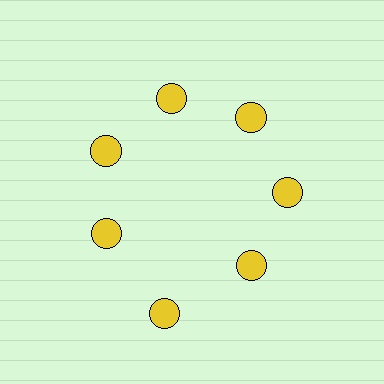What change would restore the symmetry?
The symmetry would be restored by moving it inward, back onto the ring so that all 7 circles sit at equal angles and equal distance from the center.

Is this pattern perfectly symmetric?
No. The 7 yellow circles are arranged in a ring, but one element near the 6 o'clock position is pushed outward from the center, breaking the 7-fold rotational symmetry.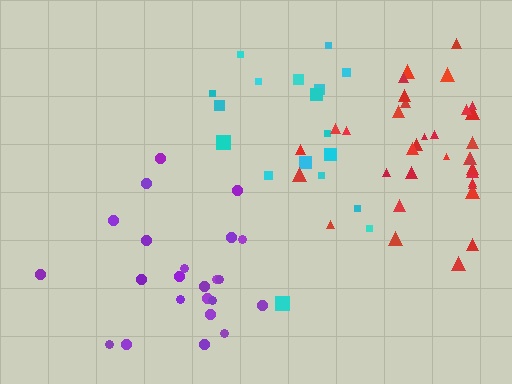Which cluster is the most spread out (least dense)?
Cyan.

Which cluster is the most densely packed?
Red.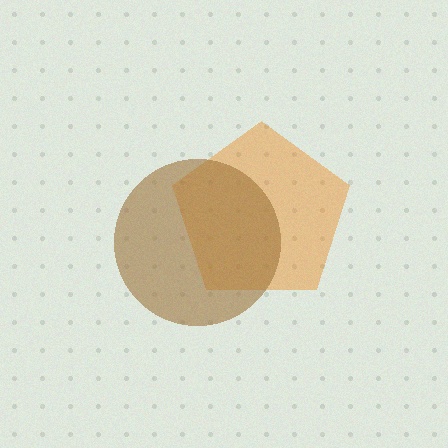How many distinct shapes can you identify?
There are 2 distinct shapes: an orange pentagon, a brown circle.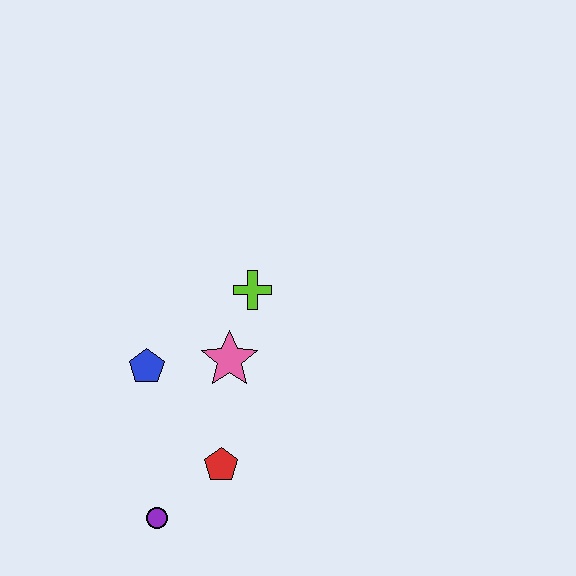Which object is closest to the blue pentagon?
The pink star is closest to the blue pentagon.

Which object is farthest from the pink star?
The purple circle is farthest from the pink star.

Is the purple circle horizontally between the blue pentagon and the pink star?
Yes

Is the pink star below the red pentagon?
No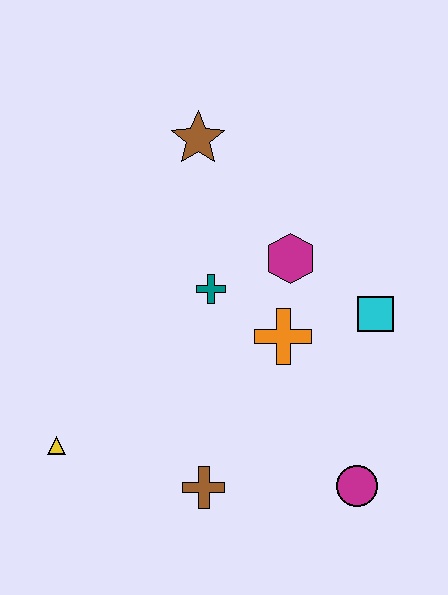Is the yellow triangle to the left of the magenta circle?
Yes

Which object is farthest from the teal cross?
The magenta circle is farthest from the teal cross.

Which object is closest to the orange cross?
The magenta hexagon is closest to the orange cross.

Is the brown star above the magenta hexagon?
Yes